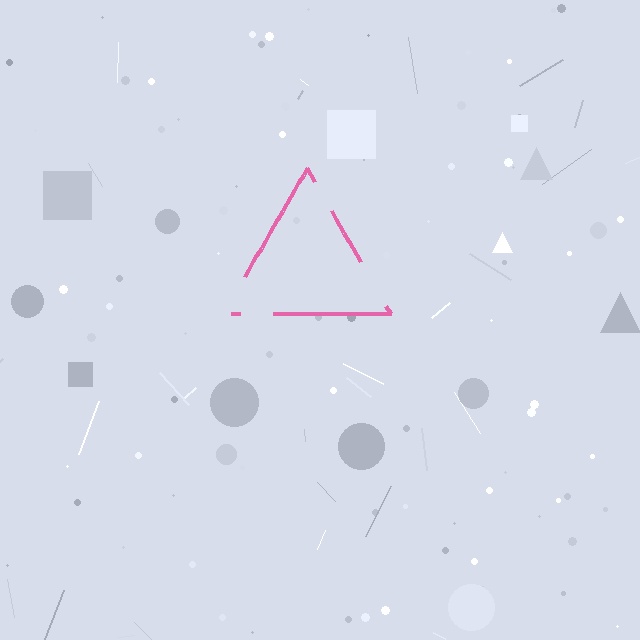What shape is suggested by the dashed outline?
The dashed outline suggests a triangle.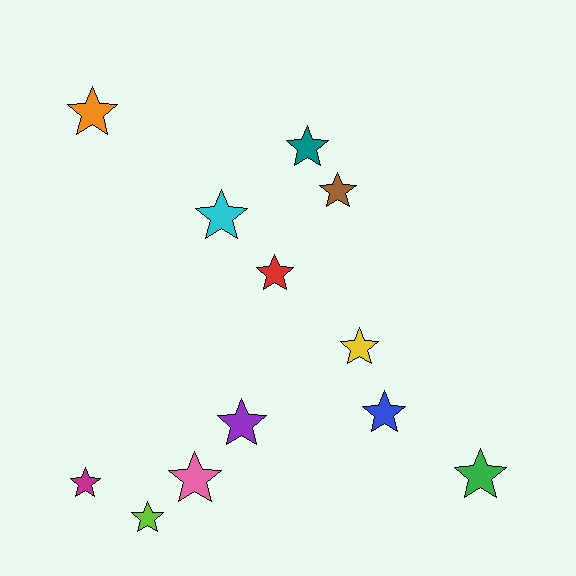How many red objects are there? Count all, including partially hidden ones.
There is 1 red object.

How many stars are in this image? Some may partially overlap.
There are 12 stars.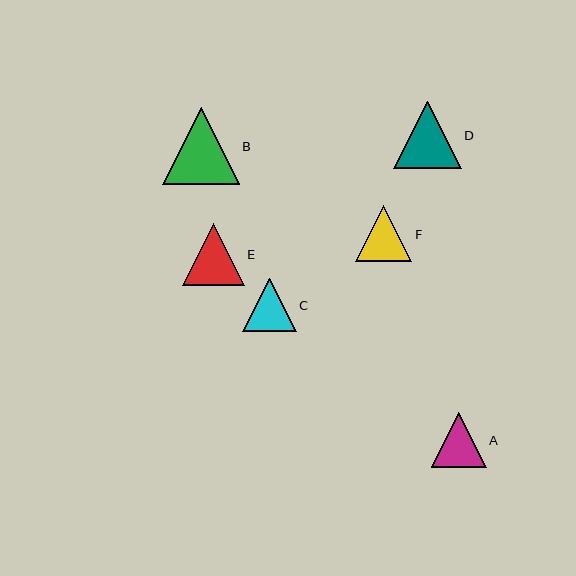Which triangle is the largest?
Triangle B is the largest with a size of approximately 77 pixels.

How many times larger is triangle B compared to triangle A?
Triangle B is approximately 1.4 times the size of triangle A.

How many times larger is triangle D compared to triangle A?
Triangle D is approximately 1.2 times the size of triangle A.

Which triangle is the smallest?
Triangle C is the smallest with a size of approximately 53 pixels.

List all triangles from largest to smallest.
From largest to smallest: B, D, E, F, A, C.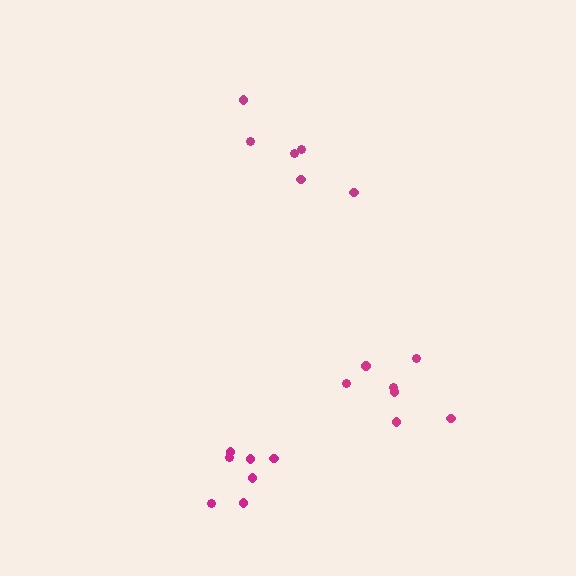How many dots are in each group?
Group 1: 7 dots, Group 2: 6 dots, Group 3: 7 dots (20 total).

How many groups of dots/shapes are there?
There are 3 groups.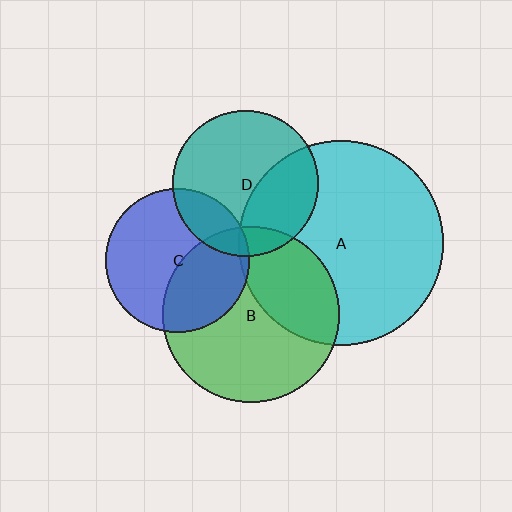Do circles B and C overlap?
Yes.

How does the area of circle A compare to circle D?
Approximately 2.0 times.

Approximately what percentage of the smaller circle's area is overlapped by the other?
Approximately 40%.